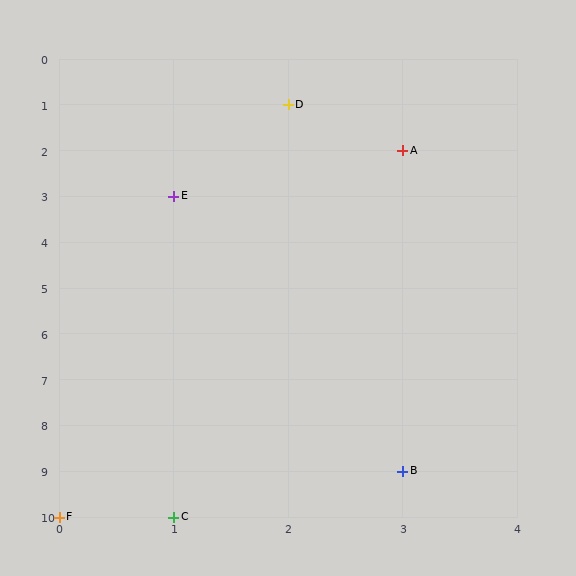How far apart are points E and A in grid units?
Points E and A are 2 columns and 1 row apart (about 2.2 grid units diagonally).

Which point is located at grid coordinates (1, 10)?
Point C is at (1, 10).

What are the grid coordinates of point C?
Point C is at grid coordinates (1, 10).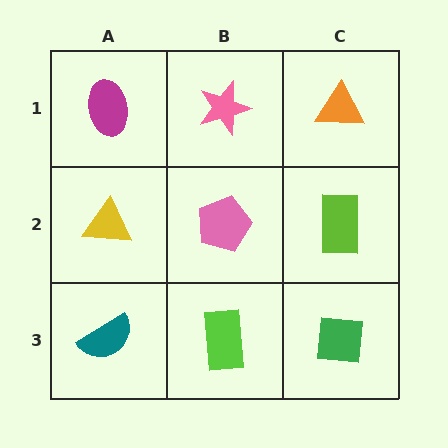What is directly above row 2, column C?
An orange triangle.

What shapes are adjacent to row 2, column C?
An orange triangle (row 1, column C), a green square (row 3, column C), a pink pentagon (row 2, column B).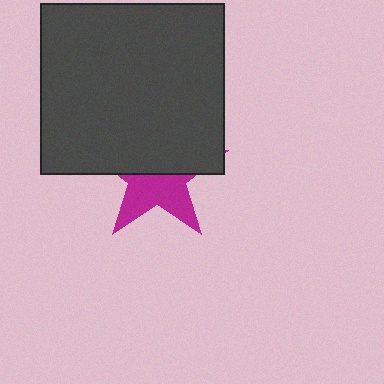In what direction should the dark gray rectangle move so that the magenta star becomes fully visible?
The dark gray rectangle should move up. That is the shortest direction to clear the overlap and leave the magenta star fully visible.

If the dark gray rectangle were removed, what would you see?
You would see the complete magenta star.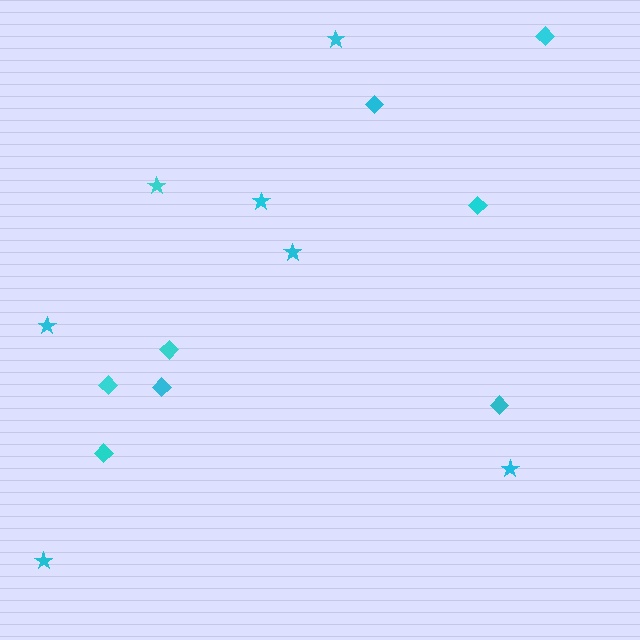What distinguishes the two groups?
There are 2 groups: one group of stars (7) and one group of diamonds (8).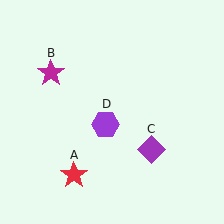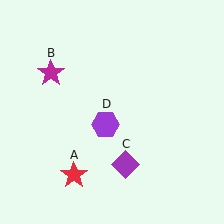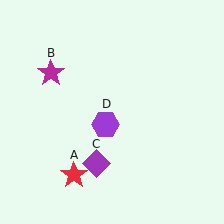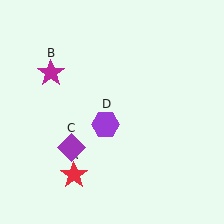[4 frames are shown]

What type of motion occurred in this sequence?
The purple diamond (object C) rotated clockwise around the center of the scene.